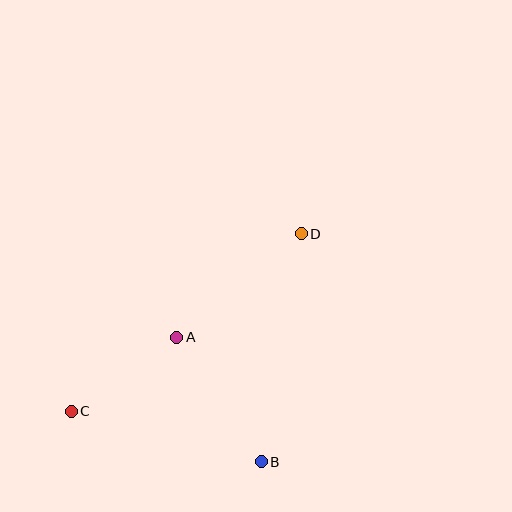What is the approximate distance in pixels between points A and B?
The distance between A and B is approximately 151 pixels.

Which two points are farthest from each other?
Points C and D are farthest from each other.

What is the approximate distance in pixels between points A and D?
The distance between A and D is approximately 162 pixels.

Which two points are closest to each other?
Points A and C are closest to each other.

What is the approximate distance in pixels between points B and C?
The distance between B and C is approximately 196 pixels.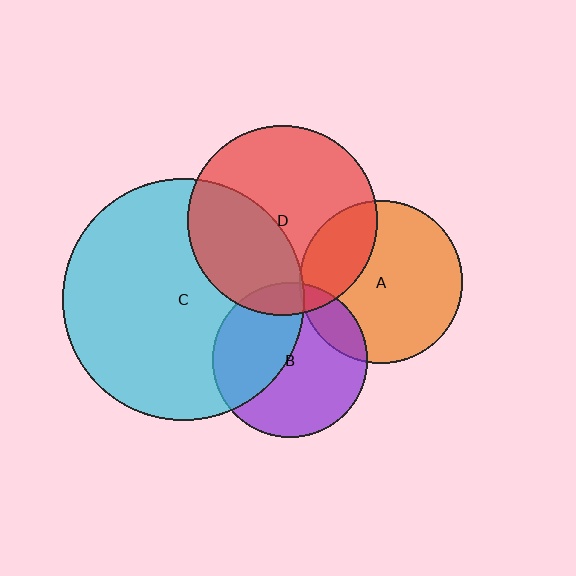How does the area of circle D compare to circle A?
Approximately 1.4 times.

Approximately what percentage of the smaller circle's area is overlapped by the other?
Approximately 15%.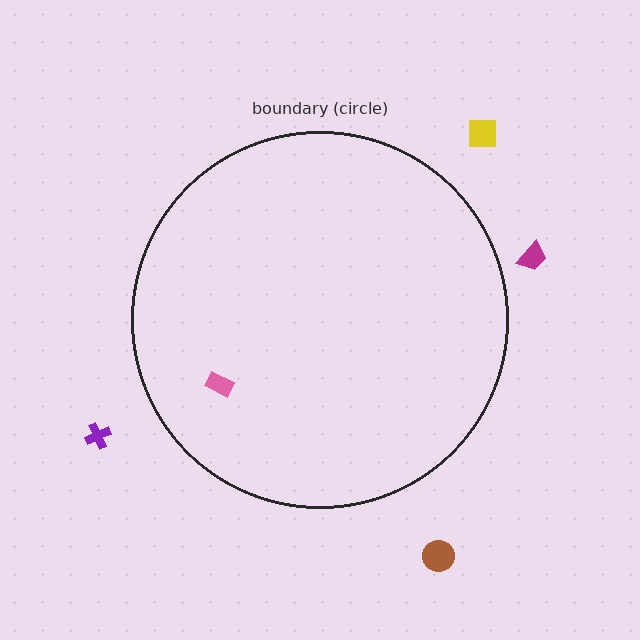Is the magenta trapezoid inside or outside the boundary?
Outside.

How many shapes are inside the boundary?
1 inside, 4 outside.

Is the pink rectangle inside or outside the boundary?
Inside.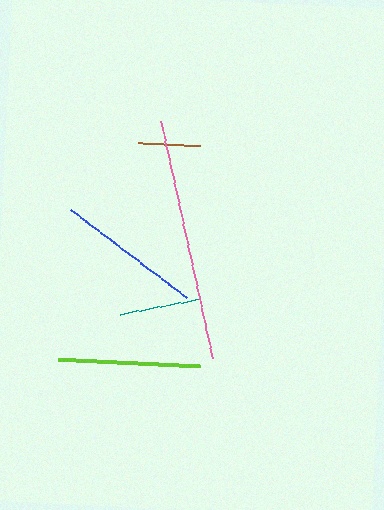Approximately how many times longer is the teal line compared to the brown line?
The teal line is approximately 1.3 times the length of the brown line.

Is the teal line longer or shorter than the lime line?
The lime line is longer than the teal line.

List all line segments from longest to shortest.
From longest to shortest: pink, blue, lime, teal, brown.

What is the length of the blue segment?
The blue segment is approximately 146 pixels long.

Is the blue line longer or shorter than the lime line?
The blue line is longer than the lime line.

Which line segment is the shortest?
The brown line is the shortest at approximately 62 pixels.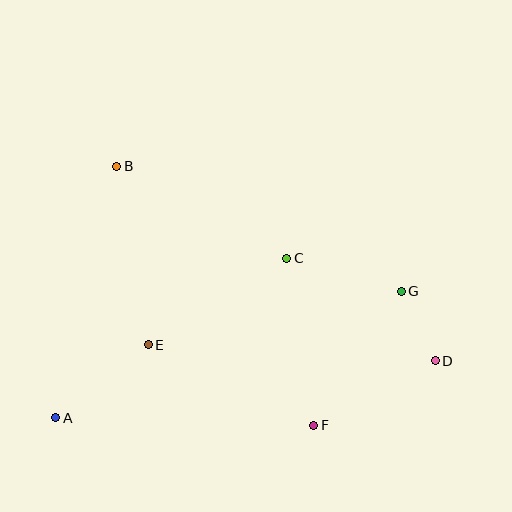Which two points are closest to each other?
Points D and G are closest to each other.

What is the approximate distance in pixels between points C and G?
The distance between C and G is approximately 119 pixels.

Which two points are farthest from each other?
Points A and D are farthest from each other.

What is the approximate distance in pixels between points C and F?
The distance between C and F is approximately 169 pixels.